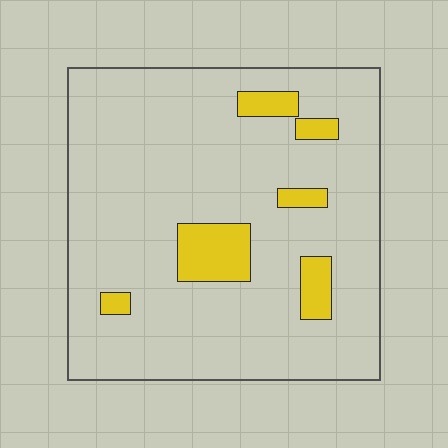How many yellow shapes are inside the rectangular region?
6.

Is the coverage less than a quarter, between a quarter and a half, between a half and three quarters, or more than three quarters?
Less than a quarter.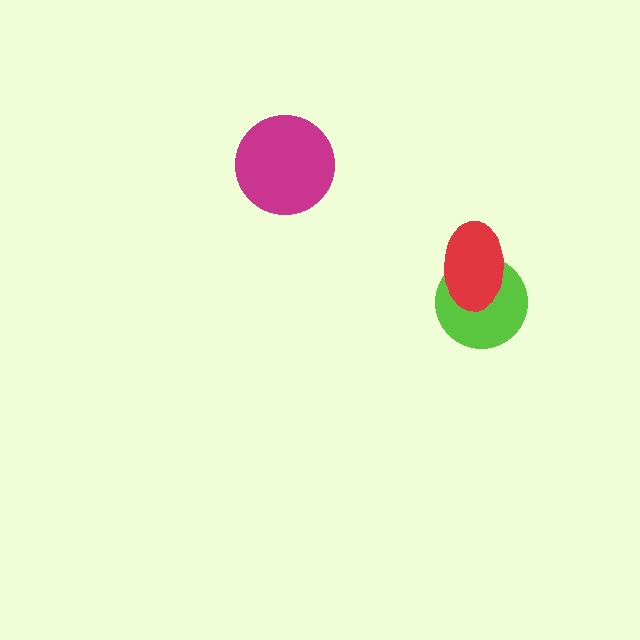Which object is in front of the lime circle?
The red ellipse is in front of the lime circle.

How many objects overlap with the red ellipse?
1 object overlaps with the red ellipse.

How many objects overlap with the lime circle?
1 object overlaps with the lime circle.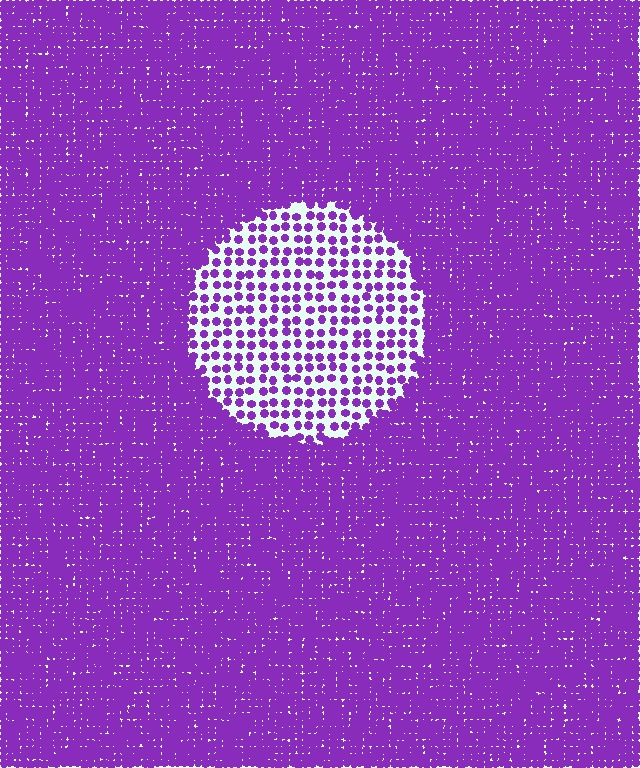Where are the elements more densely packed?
The elements are more densely packed outside the circle boundary.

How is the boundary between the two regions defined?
The boundary is defined by a change in element density (approximately 3.0x ratio). All elements are the same color, size, and shape.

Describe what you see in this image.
The image contains small purple elements arranged at two different densities. A circle-shaped region is visible where the elements are less densely packed than the surrounding area.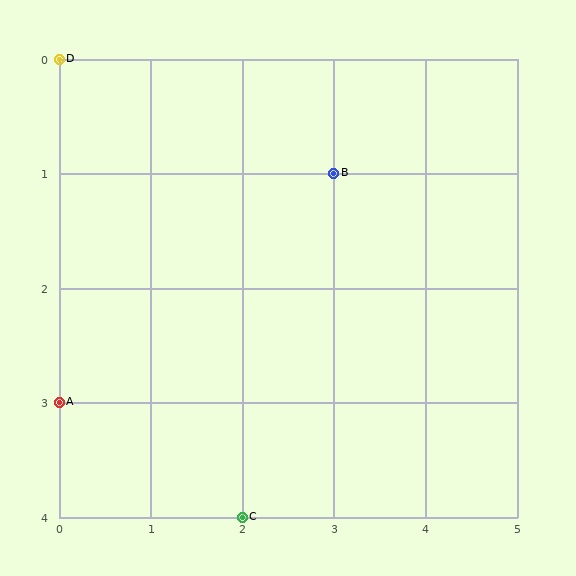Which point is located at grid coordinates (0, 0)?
Point D is at (0, 0).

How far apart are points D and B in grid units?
Points D and B are 3 columns and 1 row apart (about 3.2 grid units diagonally).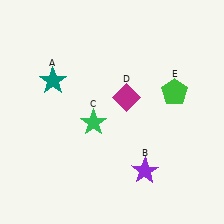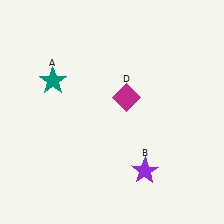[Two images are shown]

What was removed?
The green star (C), the green pentagon (E) were removed in Image 2.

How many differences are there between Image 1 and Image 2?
There are 2 differences between the two images.